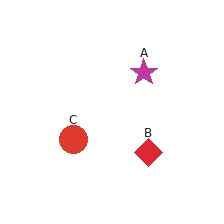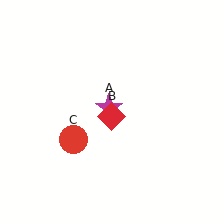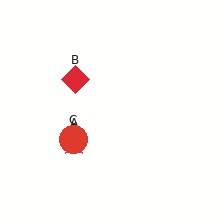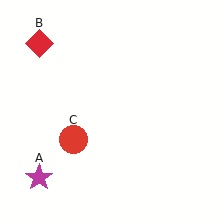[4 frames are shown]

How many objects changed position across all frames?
2 objects changed position: magenta star (object A), red diamond (object B).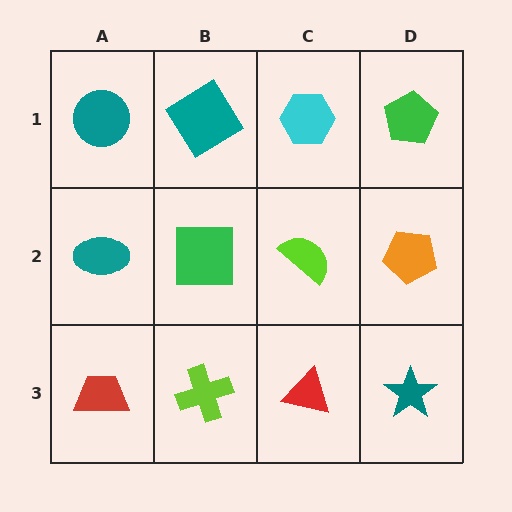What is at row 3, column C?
A red triangle.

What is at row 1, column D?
A green pentagon.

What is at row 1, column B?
A teal diamond.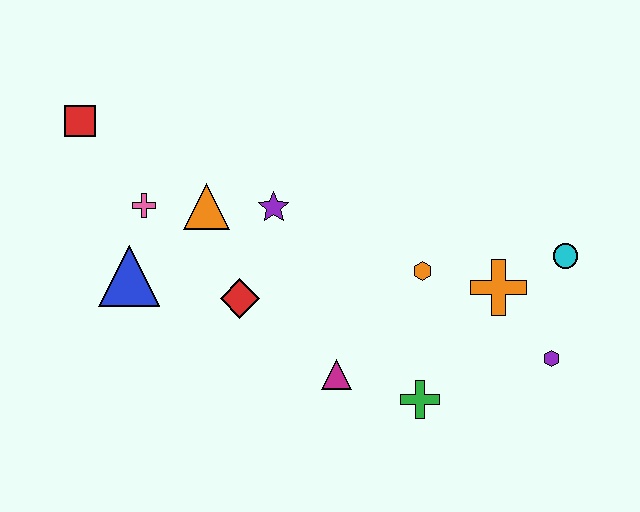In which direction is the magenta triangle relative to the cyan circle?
The magenta triangle is to the left of the cyan circle.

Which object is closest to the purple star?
The orange triangle is closest to the purple star.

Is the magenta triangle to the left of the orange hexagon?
Yes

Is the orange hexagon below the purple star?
Yes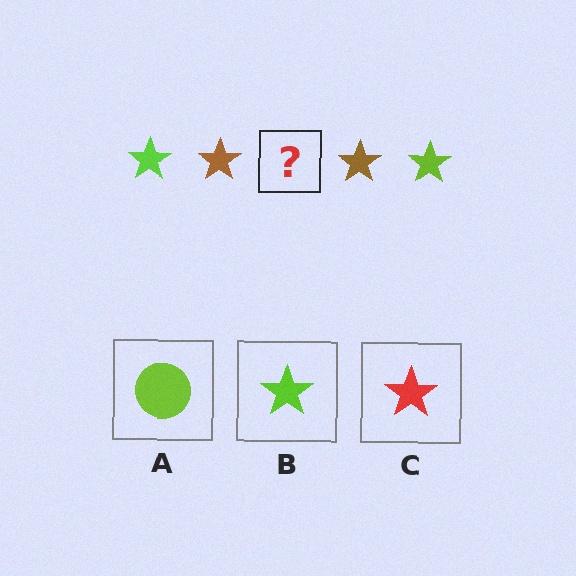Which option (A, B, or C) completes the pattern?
B.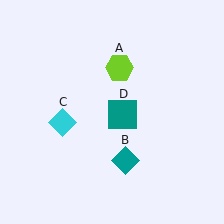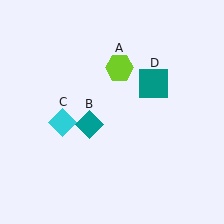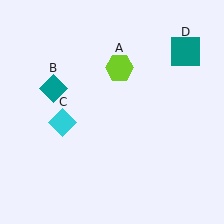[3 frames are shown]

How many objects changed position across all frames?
2 objects changed position: teal diamond (object B), teal square (object D).